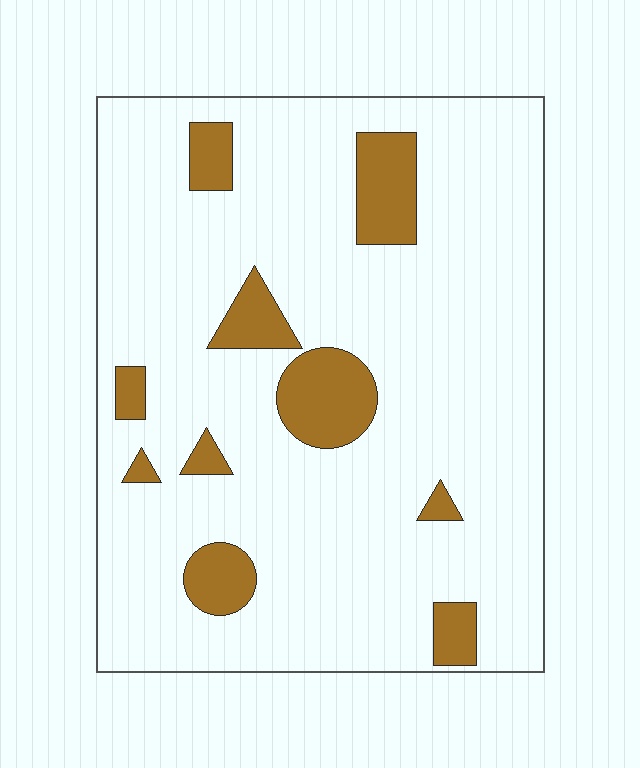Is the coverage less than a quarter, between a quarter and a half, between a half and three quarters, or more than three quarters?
Less than a quarter.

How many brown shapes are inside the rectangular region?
10.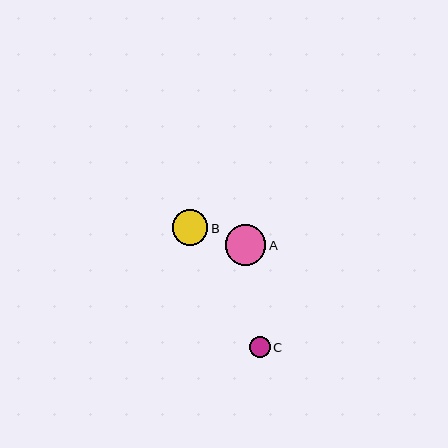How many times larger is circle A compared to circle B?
Circle A is approximately 1.2 times the size of circle B.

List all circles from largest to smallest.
From largest to smallest: A, B, C.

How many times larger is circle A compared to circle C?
Circle A is approximately 2.0 times the size of circle C.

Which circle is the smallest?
Circle C is the smallest with a size of approximately 21 pixels.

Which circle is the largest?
Circle A is the largest with a size of approximately 41 pixels.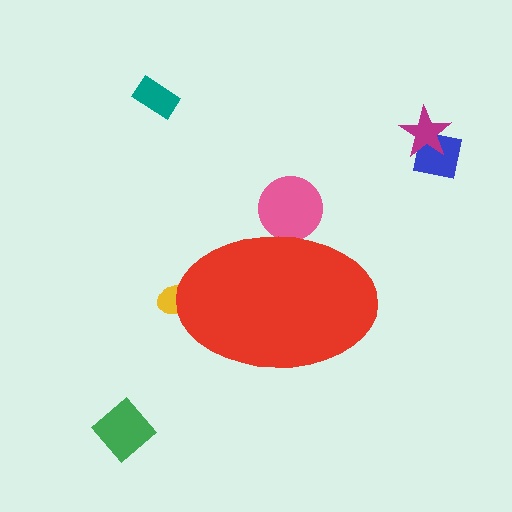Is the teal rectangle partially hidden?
No, the teal rectangle is fully visible.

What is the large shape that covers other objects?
A red ellipse.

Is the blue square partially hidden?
No, the blue square is fully visible.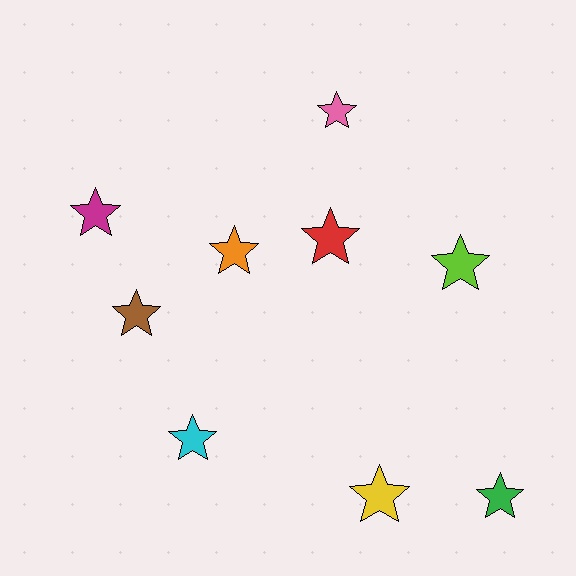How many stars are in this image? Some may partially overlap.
There are 9 stars.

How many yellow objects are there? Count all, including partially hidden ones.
There is 1 yellow object.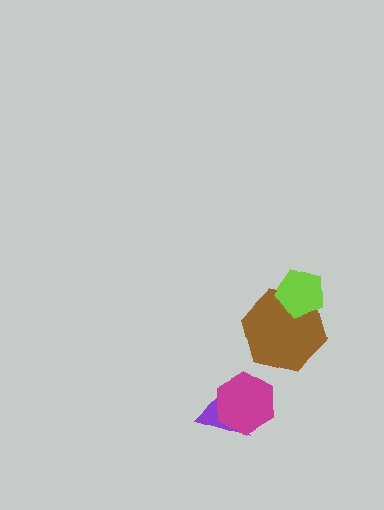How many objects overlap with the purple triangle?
1 object overlaps with the purple triangle.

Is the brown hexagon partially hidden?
Yes, it is partially covered by another shape.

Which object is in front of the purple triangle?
The magenta hexagon is in front of the purple triangle.